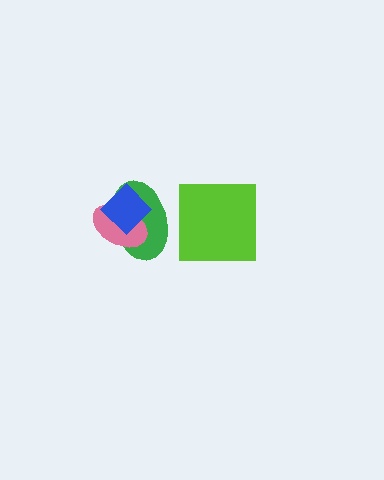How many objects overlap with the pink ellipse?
2 objects overlap with the pink ellipse.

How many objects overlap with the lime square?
0 objects overlap with the lime square.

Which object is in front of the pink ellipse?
The blue diamond is in front of the pink ellipse.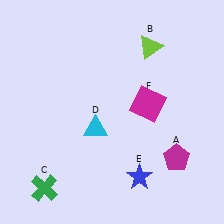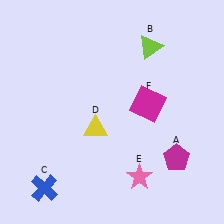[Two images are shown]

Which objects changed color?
C changed from green to blue. D changed from cyan to yellow. E changed from blue to pink.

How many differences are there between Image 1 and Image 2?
There are 3 differences between the two images.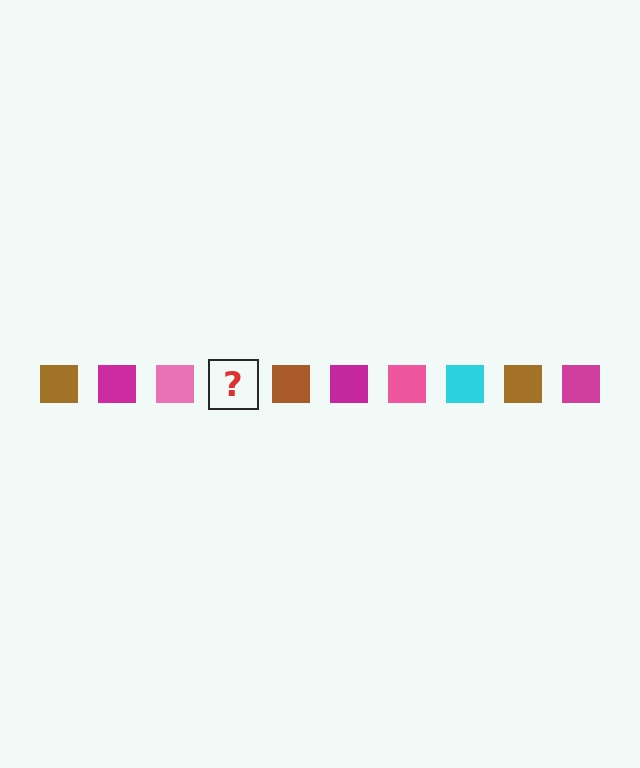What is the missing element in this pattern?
The missing element is a cyan square.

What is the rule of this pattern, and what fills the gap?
The rule is that the pattern cycles through brown, magenta, pink, cyan squares. The gap should be filled with a cyan square.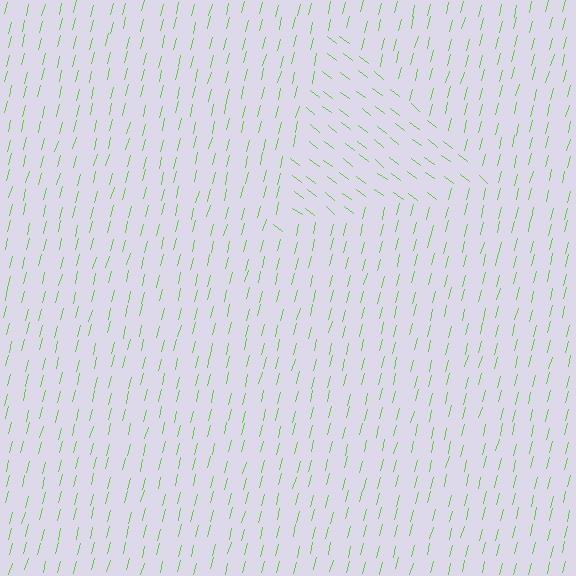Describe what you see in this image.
The image is filled with small lime line segments. A triangle region in the image has lines oriented differently from the surrounding lines, creating a visible texture boundary.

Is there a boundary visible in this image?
Yes, there is a texture boundary formed by a change in line orientation.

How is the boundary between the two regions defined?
The boundary is defined purely by a change in line orientation (approximately 66 degrees difference). All lines are the same color and thickness.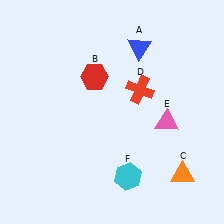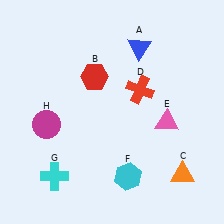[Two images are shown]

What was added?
A cyan cross (G), a magenta circle (H) were added in Image 2.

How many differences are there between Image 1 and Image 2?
There are 2 differences between the two images.